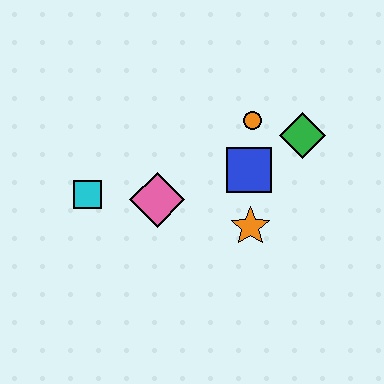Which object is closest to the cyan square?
The pink diamond is closest to the cyan square.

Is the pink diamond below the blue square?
Yes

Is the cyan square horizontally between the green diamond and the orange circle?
No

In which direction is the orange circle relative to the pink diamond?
The orange circle is to the right of the pink diamond.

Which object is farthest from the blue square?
The cyan square is farthest from the blue square.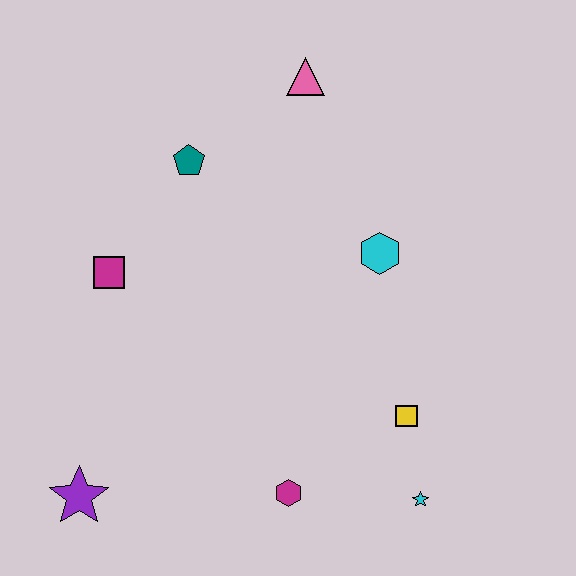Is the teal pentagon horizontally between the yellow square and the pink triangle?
No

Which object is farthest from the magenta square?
The cyan star is farthest from the magenta square.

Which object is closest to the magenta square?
The teal pentagon is closest to the magenta square.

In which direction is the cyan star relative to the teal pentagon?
The cyan star is below the teal pentagon.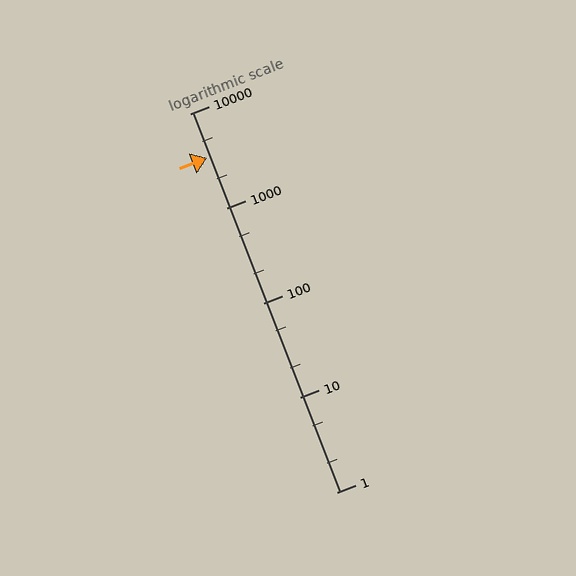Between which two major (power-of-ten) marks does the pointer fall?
The pointer is between 1000 and 10000.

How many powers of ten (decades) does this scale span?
The scale spans 4 decades, from 1 to 10000.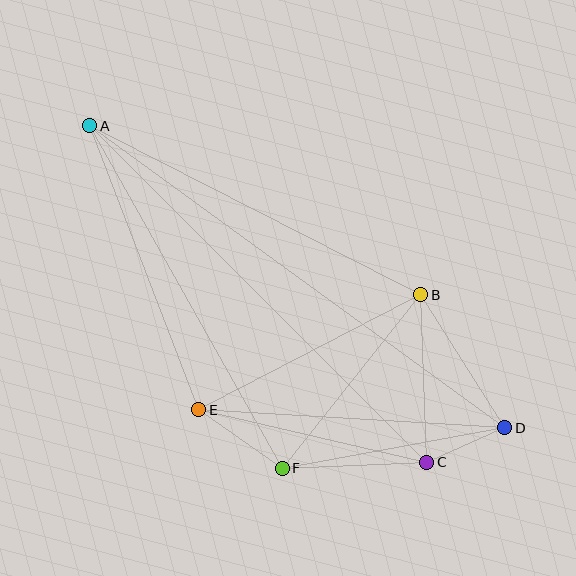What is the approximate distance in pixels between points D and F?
The distance between D and F is approximately 226 pixels.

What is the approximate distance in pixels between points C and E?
The distance between C and E is approximately 234 pixels.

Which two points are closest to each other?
Points C and D are closest to each other.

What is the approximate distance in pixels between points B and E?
The distance between B and E is approximately 250 pixels.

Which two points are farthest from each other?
Points A and D are farthest from each other.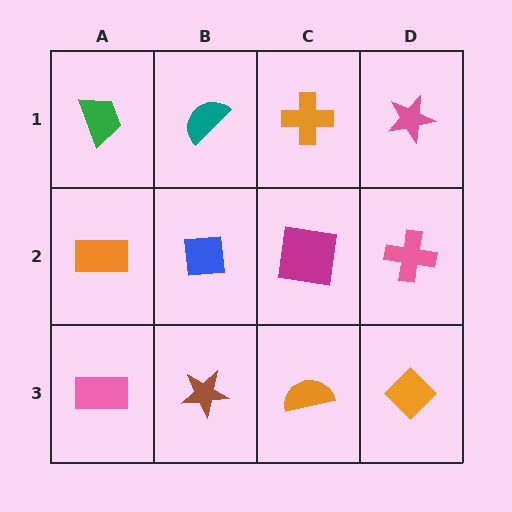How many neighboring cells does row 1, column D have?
2.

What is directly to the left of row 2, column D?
A magenta square.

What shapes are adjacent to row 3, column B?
A blue square (row 2, column B), a pink rectangle (row 3, column A), an orange semicircle (row 3, column C).